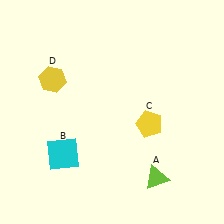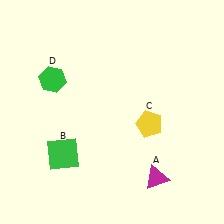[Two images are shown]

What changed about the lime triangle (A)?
In Image 1, A is lime. In Image 2, it changed to magenta.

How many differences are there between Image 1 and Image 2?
There are 3 differences between the two images.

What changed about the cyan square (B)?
In Image 1, B is cyan. In Image 2, it changed to green.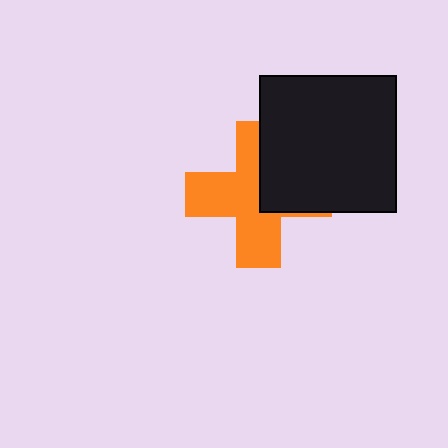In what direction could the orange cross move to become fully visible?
The orange cross could move left. That would shift it out from behind the black square entirely.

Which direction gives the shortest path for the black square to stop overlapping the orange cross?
Moving right gives the shortest separation.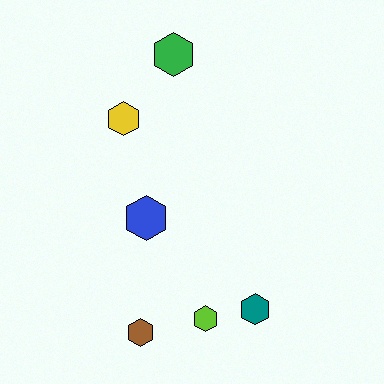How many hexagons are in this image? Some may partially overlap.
There are 6 hexagons.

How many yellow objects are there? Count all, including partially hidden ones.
There is 1 yellow object.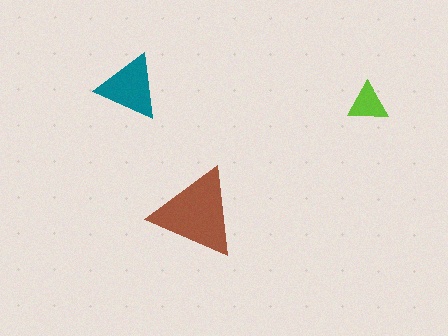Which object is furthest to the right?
The lime triangle is rightmost.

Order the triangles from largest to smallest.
the brown one, the teal one, the lime one.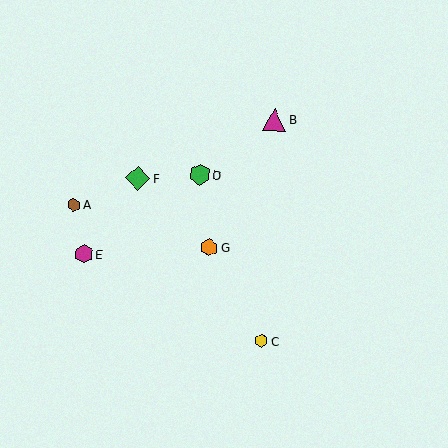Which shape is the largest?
The green diamond (labeled F) is the largest.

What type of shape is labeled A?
Shape A is a brown hexagon.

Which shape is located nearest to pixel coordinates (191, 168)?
The green hexagon (labeled D) at (200, 174) is nearest to that location.